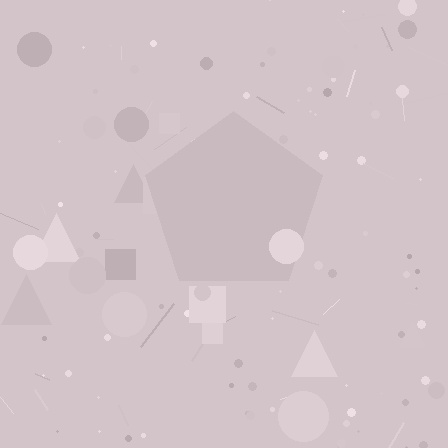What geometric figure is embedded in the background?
A pentagon is embedded in the background.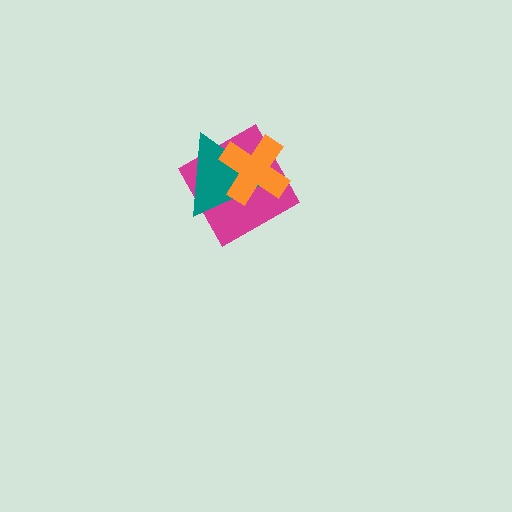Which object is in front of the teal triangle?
The orange cross is in front of the teal triangle.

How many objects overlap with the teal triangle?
2 objects overlap with the teal triangle.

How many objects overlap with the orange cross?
2 objects overlap with the orange cross.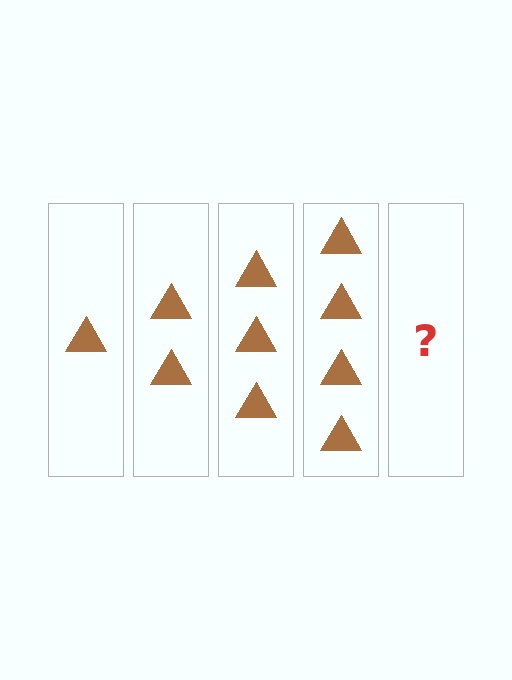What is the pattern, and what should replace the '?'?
The pattern is that each step adds one more triangle. The '?' should be 5 triangles.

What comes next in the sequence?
The next element should be 5 triangles.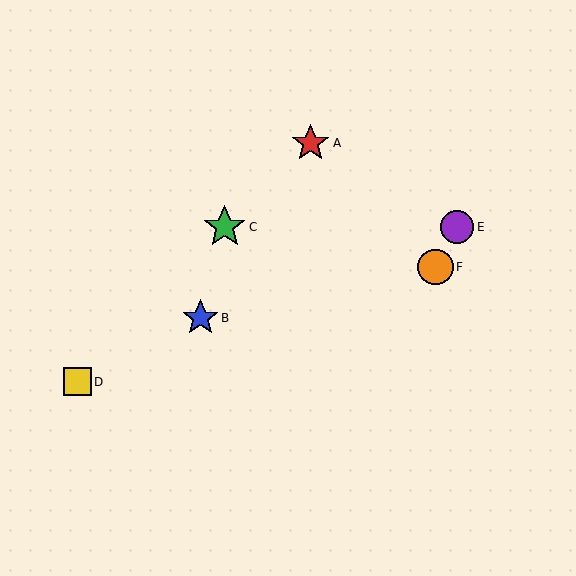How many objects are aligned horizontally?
2 objects (C, E) are aligned horizontally.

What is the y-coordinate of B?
Object B is at y≈318.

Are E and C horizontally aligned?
Yes, both are at y≈227.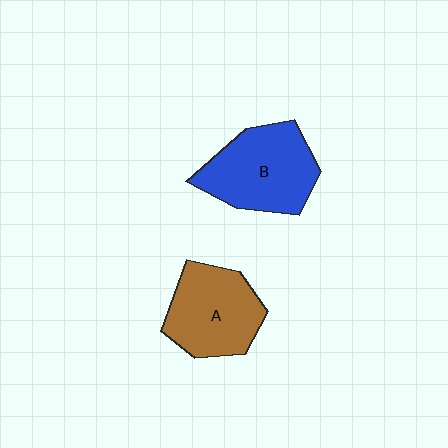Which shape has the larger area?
Shape B (blue).